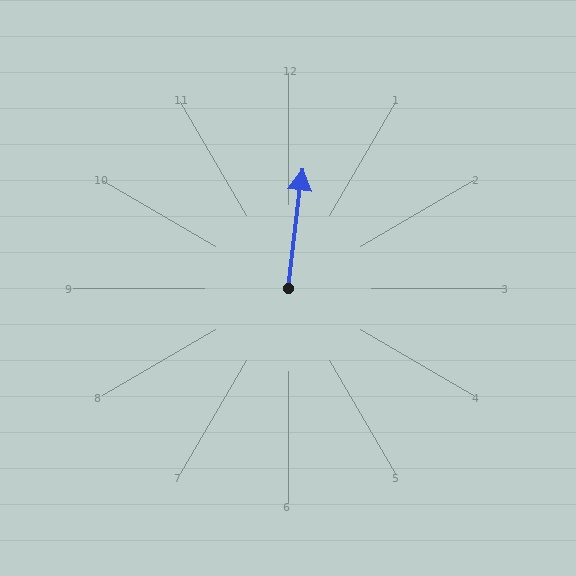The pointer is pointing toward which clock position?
Roughly 12 o'clock.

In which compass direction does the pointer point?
North.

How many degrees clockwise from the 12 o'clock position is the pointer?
Approximately 7 degrees.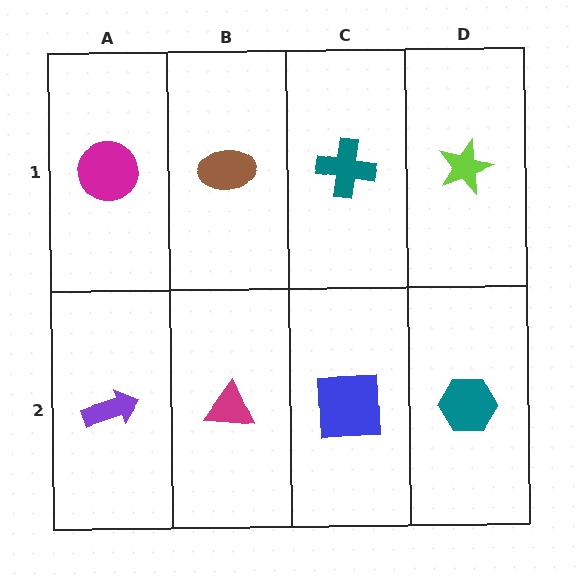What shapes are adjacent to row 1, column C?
A blue square (row 2, column C), a brown ellipse (row 1, column B), a lime star (row 1, column D).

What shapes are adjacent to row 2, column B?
A brown ellipse (row 1, column B), a purple arrow (row 2, column A), a blue square (row 2, column C).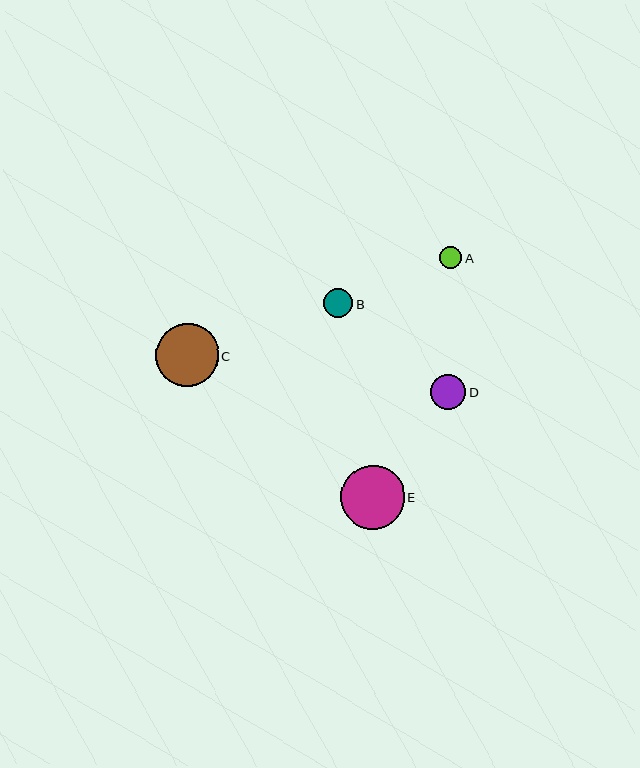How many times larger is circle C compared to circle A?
Circle C is approximately 2.9 times the size of circle A.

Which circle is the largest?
Circle E is the largest with a size of approximately 64 pixels.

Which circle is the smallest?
Circle A is the smallest with a size of approximately 22 pixels.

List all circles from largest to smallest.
From largest to smallest: E, C, D, B, A.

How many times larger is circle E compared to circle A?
Circle E is approximately 2.9 times the size of circle A.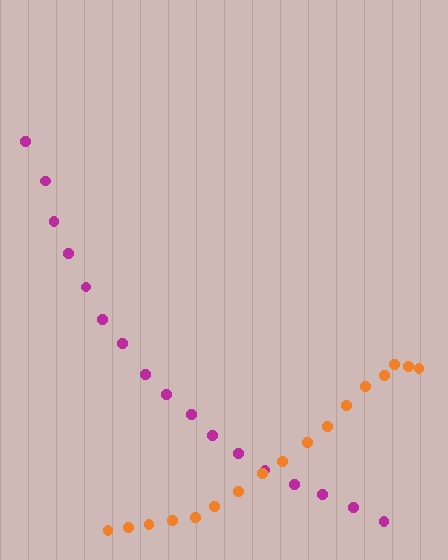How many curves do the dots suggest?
There are 2 distinct paths.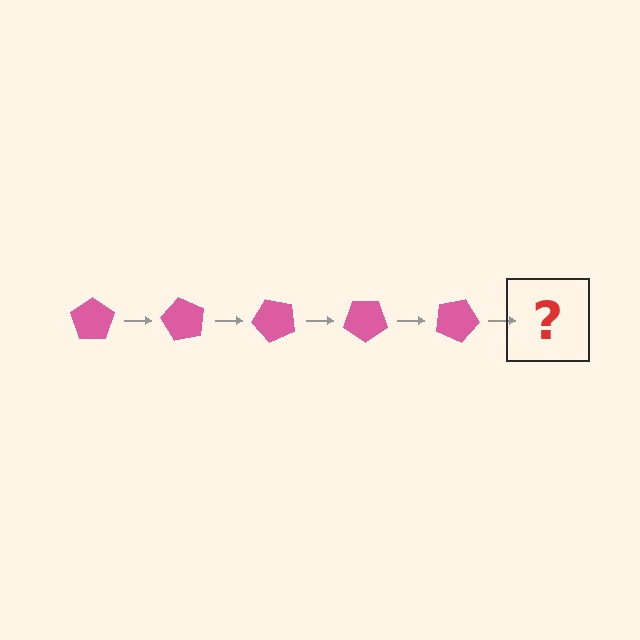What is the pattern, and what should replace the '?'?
The pattern is that the pentagon rotates 60 degrees each step. The '?' should be a pink pentagon rotated 300 degrees.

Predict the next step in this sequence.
The next step is a pink pentagon rotated 300 degrees.